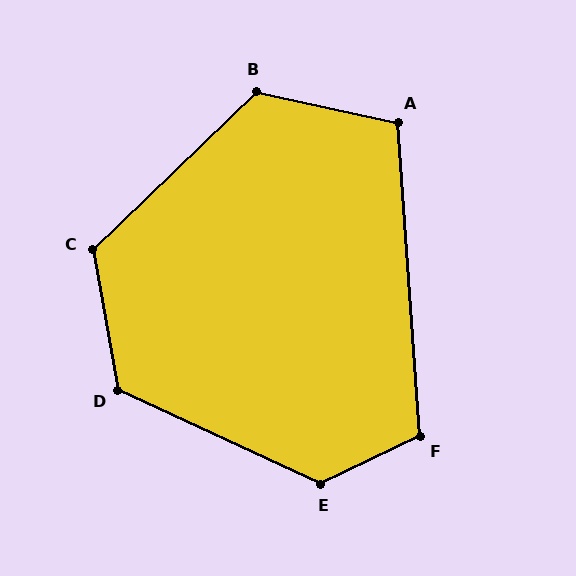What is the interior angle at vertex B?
Approximately 124 degrees (obtuse).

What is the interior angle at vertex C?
Approximately 124 degrees (obtuse).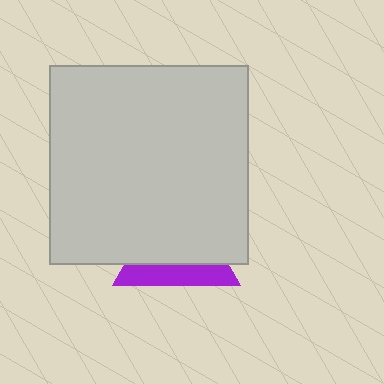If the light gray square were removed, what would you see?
You would see the complete purple triangle.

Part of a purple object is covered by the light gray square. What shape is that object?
It is a triangle.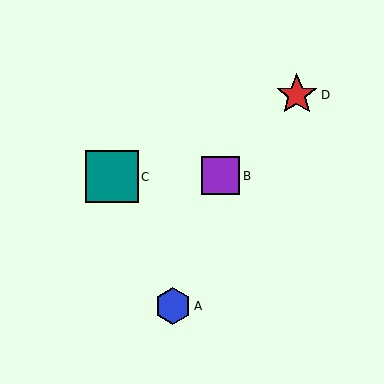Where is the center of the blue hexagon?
The center of the blue hexagon is at (173, 306).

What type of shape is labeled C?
Shape C is a teal square.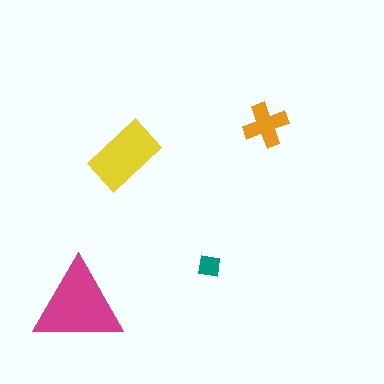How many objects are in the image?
There are 4 objects in the image.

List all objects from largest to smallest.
The magenta triangle, the yellow rectangle, the orange cross, the teal square.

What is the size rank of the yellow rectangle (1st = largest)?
2nd.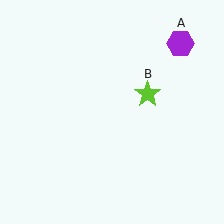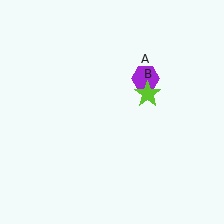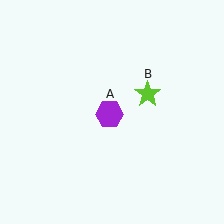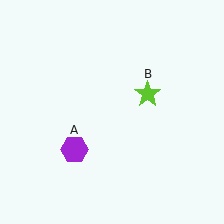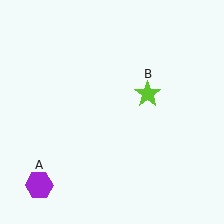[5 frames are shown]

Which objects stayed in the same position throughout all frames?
Lime star (object B) remained stationary.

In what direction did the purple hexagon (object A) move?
The purple hexagon (object A) moved down and to the left.